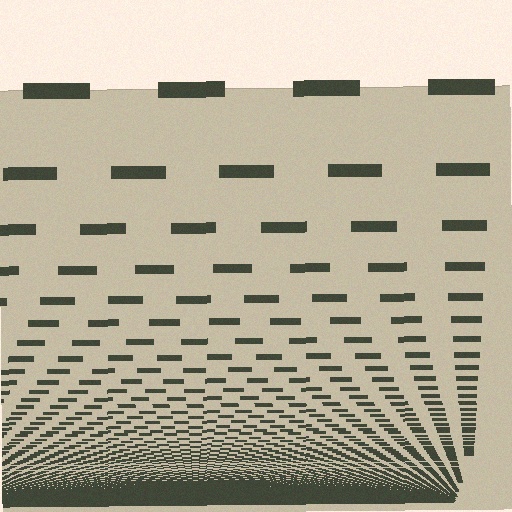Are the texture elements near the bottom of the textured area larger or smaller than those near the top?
Smaller. The gradient is inverted — elements near the bottom are smaller and denser.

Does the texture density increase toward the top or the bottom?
Density increases toward the bottom.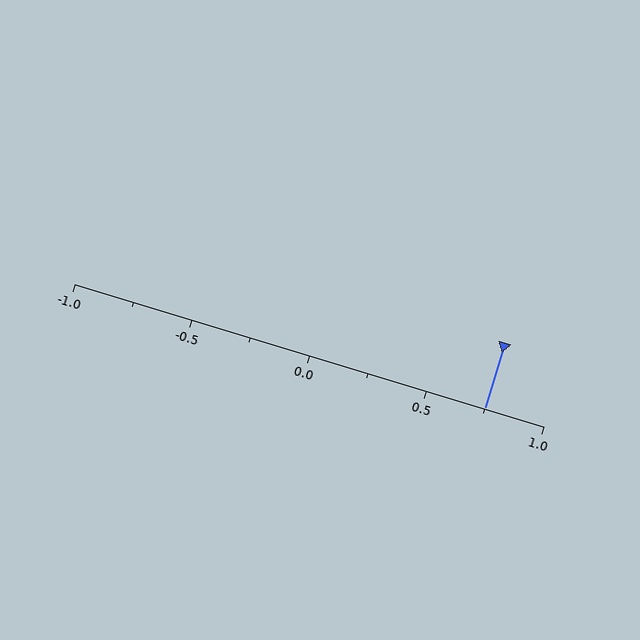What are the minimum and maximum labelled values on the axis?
The axis runs from -1.0 to 1.0.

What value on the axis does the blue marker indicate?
The marker indicates approximately 0.75.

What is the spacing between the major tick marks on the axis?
The major ticks are spaced 0.5 apart.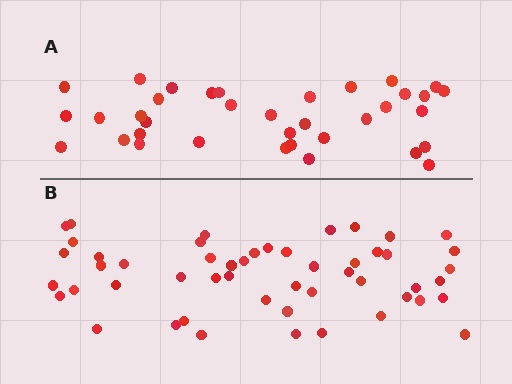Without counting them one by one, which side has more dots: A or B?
Region B (the bottom region) has more dots.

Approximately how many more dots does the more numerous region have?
Region B has approximately 15 more dots than region A.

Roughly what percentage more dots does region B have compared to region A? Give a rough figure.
About 40% more.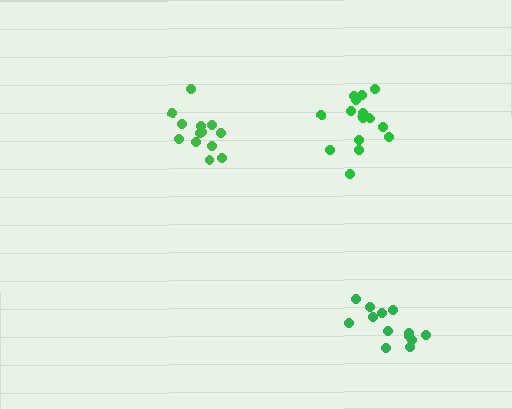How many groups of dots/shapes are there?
There are 3 groups.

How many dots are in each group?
Group 1: 13 dots, Group 2: 15 dots, Group 3: 13 dots (41 total).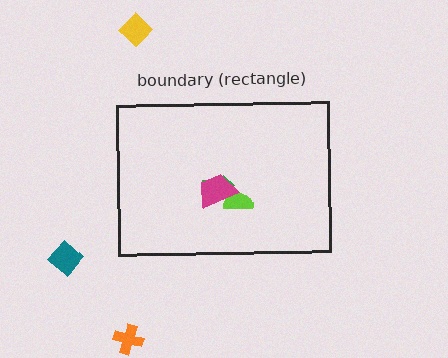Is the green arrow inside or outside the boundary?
Inside.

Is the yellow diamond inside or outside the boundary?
Outside.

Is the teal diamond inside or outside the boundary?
Outside.